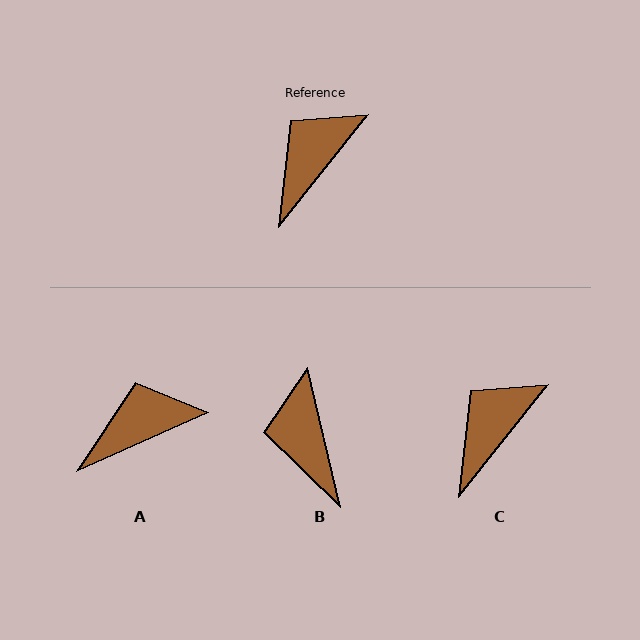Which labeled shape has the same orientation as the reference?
C.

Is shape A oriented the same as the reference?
No, it is off by about 27 degrees.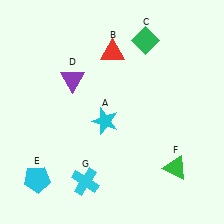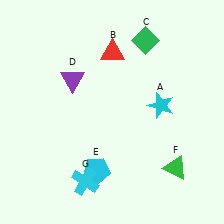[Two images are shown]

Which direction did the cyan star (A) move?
The cyan star (A) moved right.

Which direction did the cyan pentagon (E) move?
The cyan pentagon (E) moved right.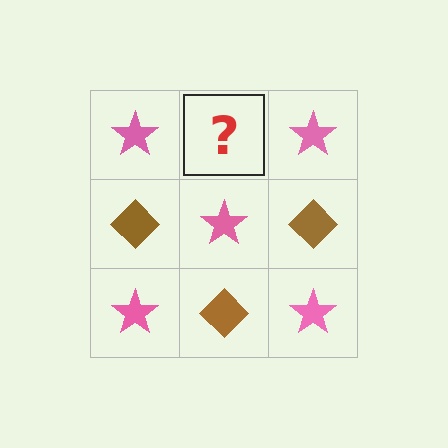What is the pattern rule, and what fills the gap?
The rule is that it alternates pink star and brown diamond in a checkerboard pattern. The gap should be filled with a brown diamond.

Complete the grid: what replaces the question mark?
The question mark should be replaced with a brown diamond.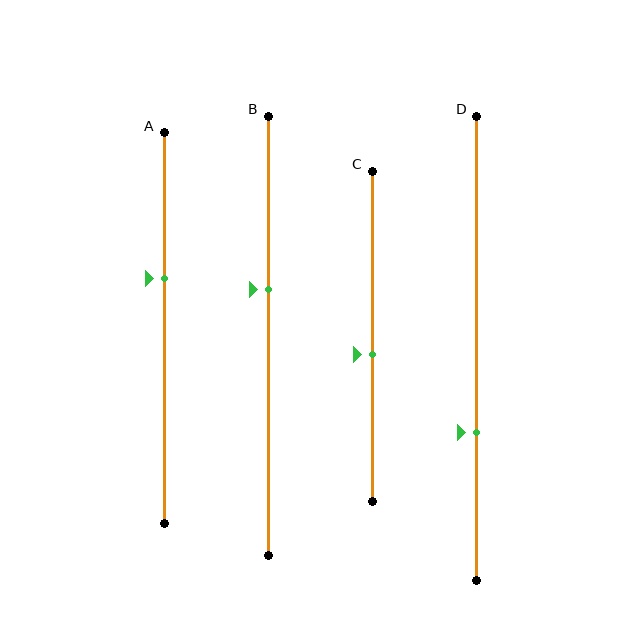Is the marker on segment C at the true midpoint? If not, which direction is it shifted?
No, the marker on segment C is shifted downward by about 6% of the segment length.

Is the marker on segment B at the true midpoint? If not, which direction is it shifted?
No, the marker on segment B is shifted upward by about 11% of the segment length.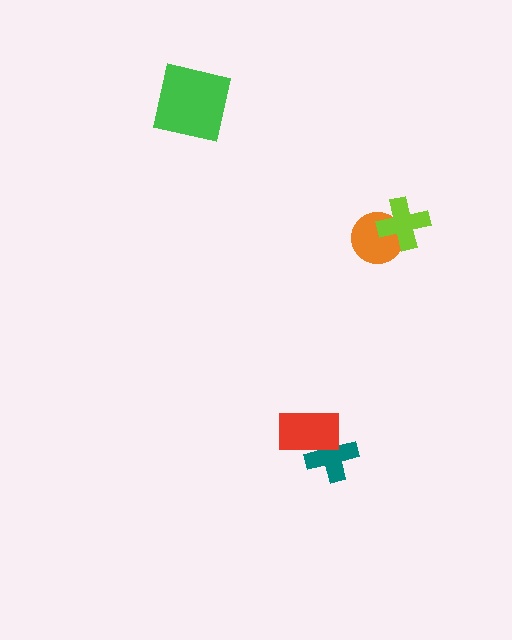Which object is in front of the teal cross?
The red rectangle is in front of the teal cross.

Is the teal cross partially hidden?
Yes, it is partially covered by another shape.